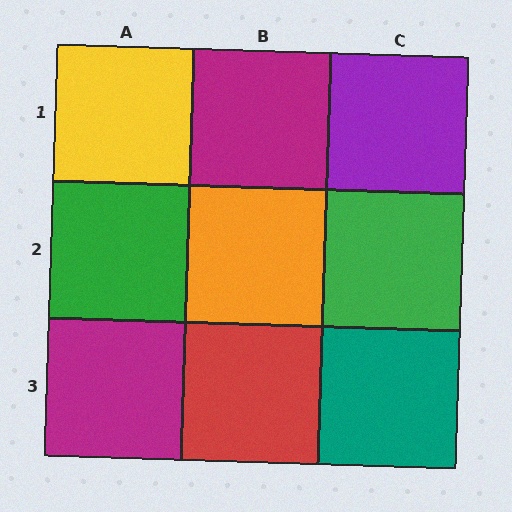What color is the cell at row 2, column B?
Orange.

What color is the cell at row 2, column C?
Green.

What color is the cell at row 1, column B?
Magenta.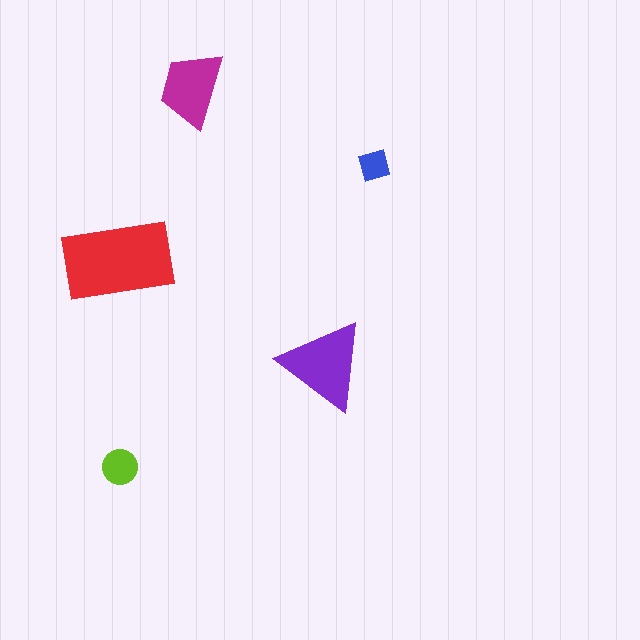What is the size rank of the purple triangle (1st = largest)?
2nd.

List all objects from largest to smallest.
The red rectangle, the purple triangle, the magenta trapezoid, the lime circle, the blue square.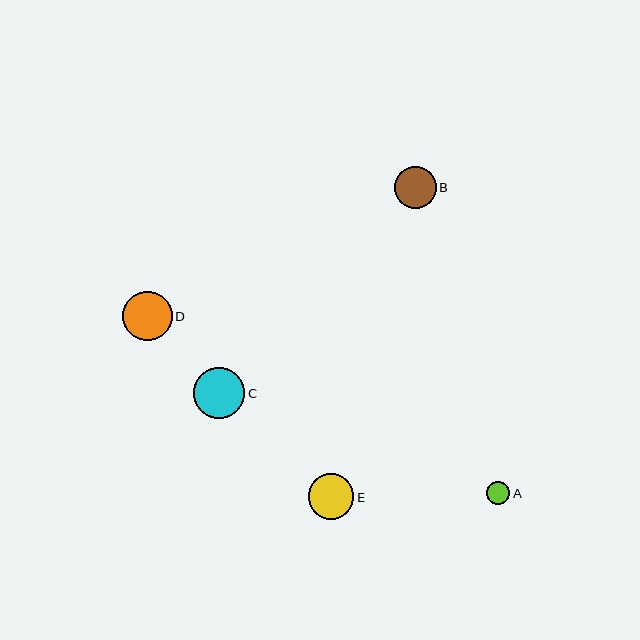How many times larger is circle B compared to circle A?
Circle B is approximately 1.8 times the size of circle A.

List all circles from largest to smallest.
From largest to smallest: C, D, E, B, A.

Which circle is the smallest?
Circle A is the smallest with a size of approximately 23 pixels.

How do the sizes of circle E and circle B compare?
Circle E and circle B are approximately the same size.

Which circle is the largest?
Circle C is the largest with a size of approximately 51 pixels.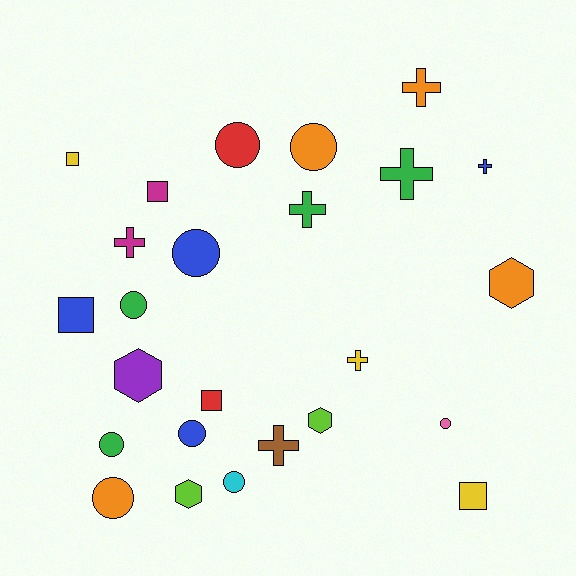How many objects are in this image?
There are 25 objects.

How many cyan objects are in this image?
There is 1 cyan object.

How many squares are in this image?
There are 5 squares.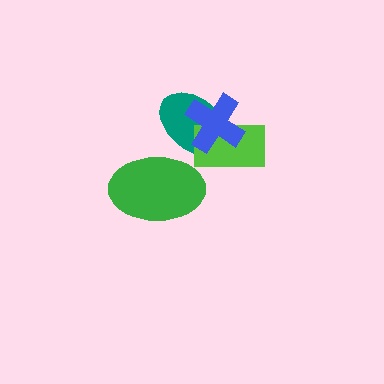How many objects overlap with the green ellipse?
1 object overlaps with the green ellipse.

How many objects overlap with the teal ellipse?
3 objects overlap with the teal ellipse.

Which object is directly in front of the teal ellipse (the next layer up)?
The lime rectangle is directly in front of the teal ellipse.